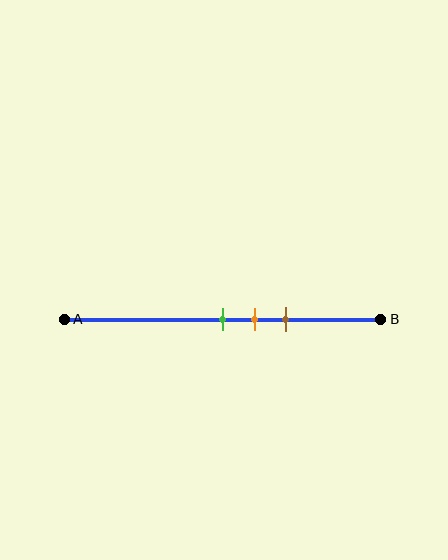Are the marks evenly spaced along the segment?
Yes, the marks are approximately evenly spaced.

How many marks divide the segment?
There are 3 marks dividing the segment.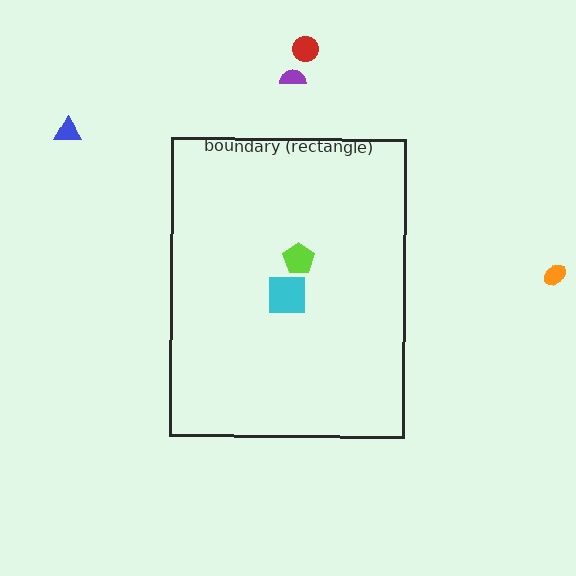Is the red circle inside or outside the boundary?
Outside.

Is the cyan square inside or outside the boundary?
Inside.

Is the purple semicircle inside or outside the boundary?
Outside.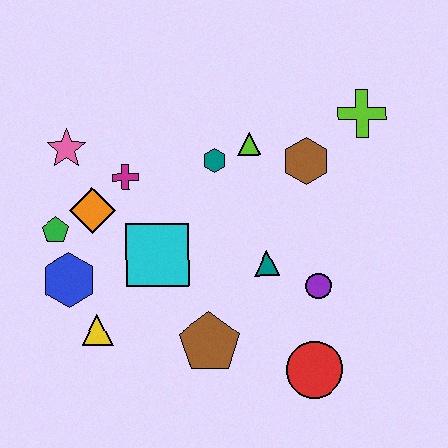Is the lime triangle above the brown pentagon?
Yes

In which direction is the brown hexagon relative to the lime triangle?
The brown hexagon is to the right of the lime triangle.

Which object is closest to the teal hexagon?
The lime triangle is closest to the teal hexagon.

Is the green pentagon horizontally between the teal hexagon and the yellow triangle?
No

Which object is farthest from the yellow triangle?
The lime cross is farthest from the yellow triangle.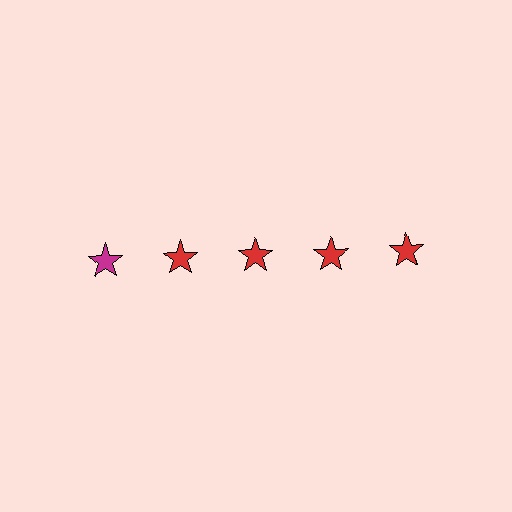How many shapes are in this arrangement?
There are 5 shapes arranged in a grid pattern.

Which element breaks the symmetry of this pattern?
The magenta star in the top row, leftmost column breaks the symmetry. All other shapes are red stars.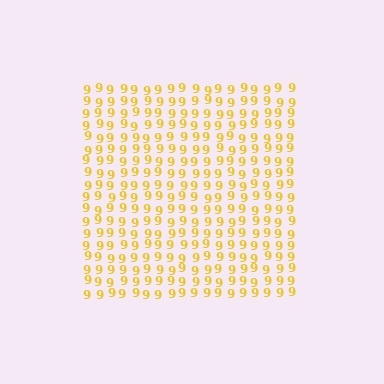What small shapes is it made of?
It is made of small digit 9's.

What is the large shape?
The large shape is a square.